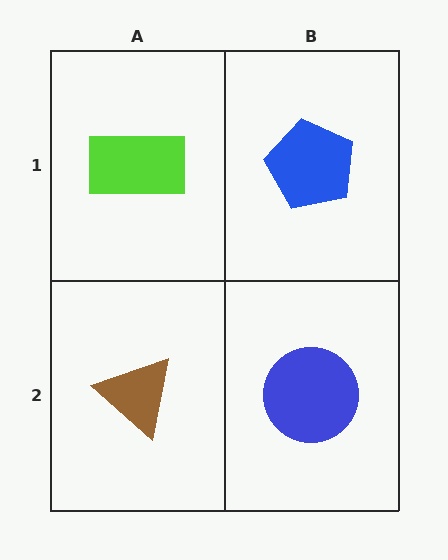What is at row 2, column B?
A blue circle.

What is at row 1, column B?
A blue pentagon.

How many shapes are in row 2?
2 shapes.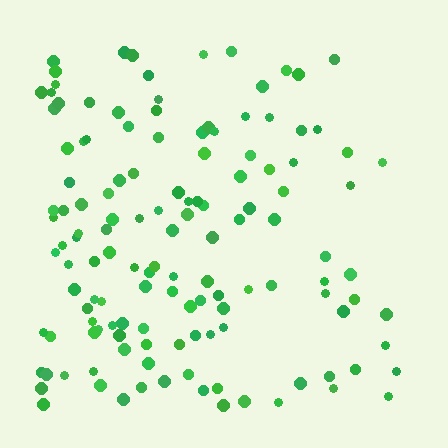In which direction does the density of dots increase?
From right to left, with the left side densest.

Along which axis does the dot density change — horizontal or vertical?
Horizontal.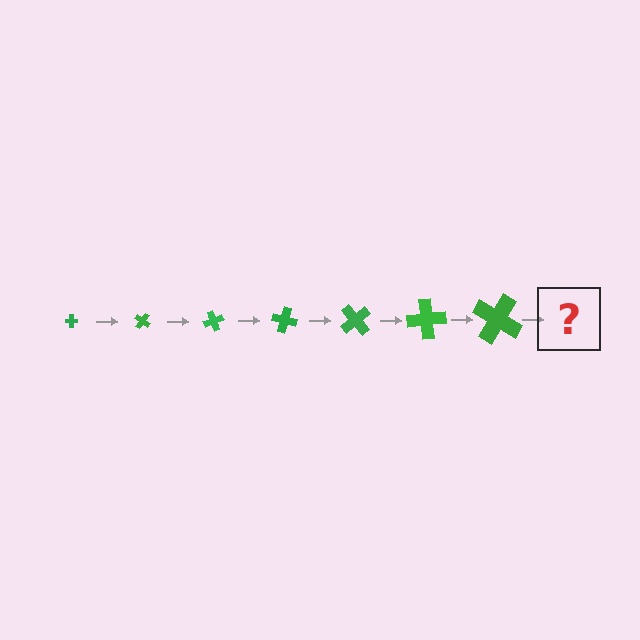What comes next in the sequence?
The next element should be a cross, larger than the previous one and rotated 245 degrees from the start.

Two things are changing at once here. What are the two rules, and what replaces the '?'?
The two rules are that the cross grows larger each step and it rotates 35 degrees each step. The '?' should be a cross, larger than the previous one and rotated 245 degrees from the start.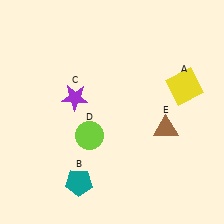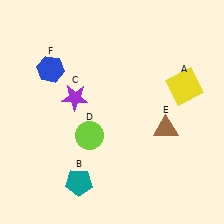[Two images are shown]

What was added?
A blue hexagon (F) was added in Image 2.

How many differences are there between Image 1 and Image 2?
There is 1 difference between the two images.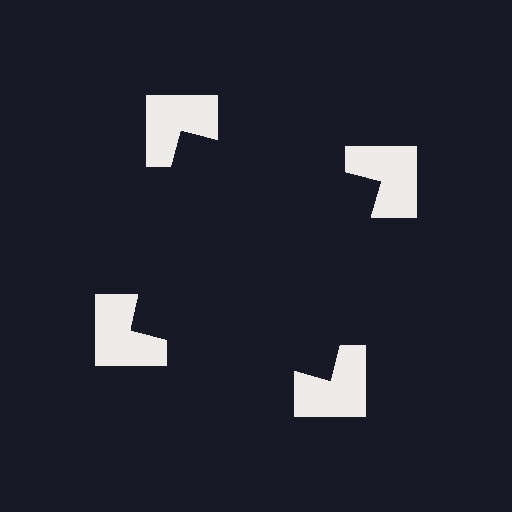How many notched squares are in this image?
There are 4 — one at each vertex of the illusory square.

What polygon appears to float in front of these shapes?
An illusory square — its edges are inferred from the aligned wedge cuts in the notched squares, not physically drawn.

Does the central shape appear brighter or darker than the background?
It typically appears slightly darker than the background, even though no actual brightness change is drawn.